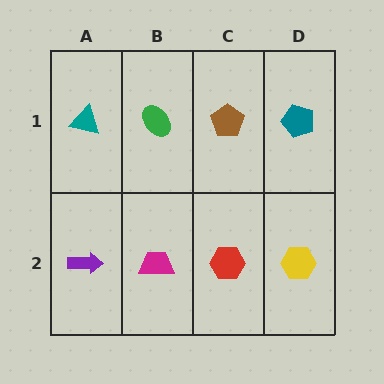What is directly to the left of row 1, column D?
A brown pentagon.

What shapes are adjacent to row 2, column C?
A brown pentagon (row 1, column C), a magenta trapezoid (row 2, column B), a yellow hexagon (row 2, column D).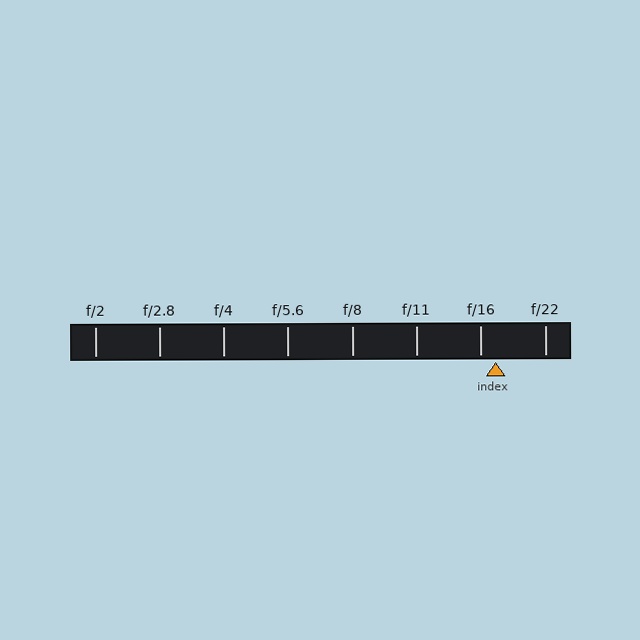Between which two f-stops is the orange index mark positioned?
The index mark is between f/16 and f/22.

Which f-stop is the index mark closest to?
The index mark is closest to f/16.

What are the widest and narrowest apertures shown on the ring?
The widest aperture shown is f/2 and the narrowest is f/22.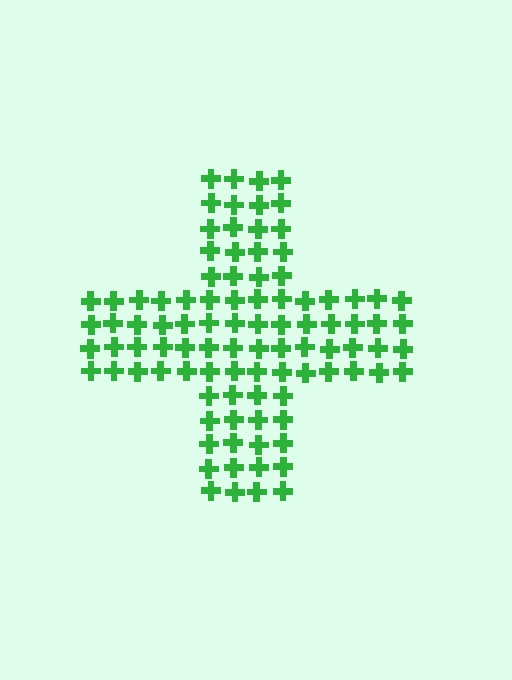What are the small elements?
The small elements are crosses.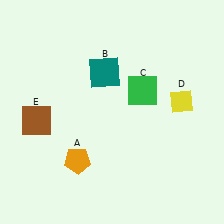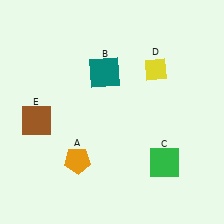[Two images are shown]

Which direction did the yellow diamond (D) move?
The yellow diamond (D) moved up.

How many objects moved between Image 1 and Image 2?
2 objects moved between the two images.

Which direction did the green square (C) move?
The green square (C) moved down.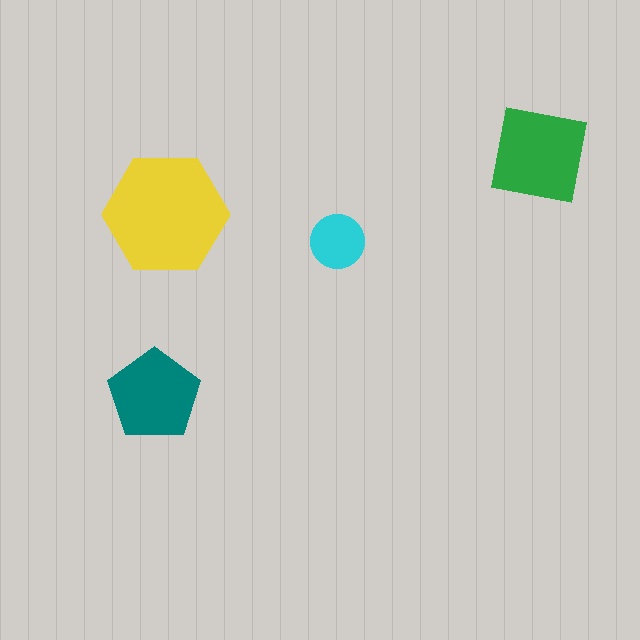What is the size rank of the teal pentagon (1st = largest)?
3rd.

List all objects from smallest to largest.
The cyan circle, the teal pentagon, the green square, the yellow hexagon.